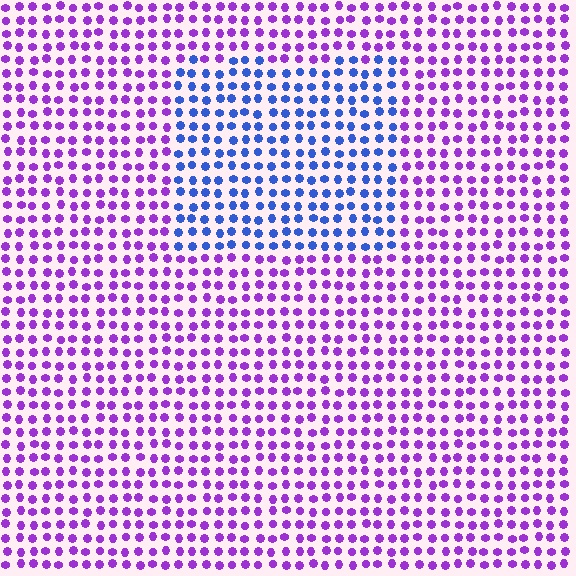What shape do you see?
I see a rectangle.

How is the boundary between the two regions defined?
The boundary is defined purely by a slight shift in hue (about 55 degrees). Spacing, size, and orientation are identical on both sides.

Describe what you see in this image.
The image is filled with small purple elements in a uniform arrangement. A rectangle-shaped region is visible where the elements are tinted to a slightly different hue, forming a subtle color boundary.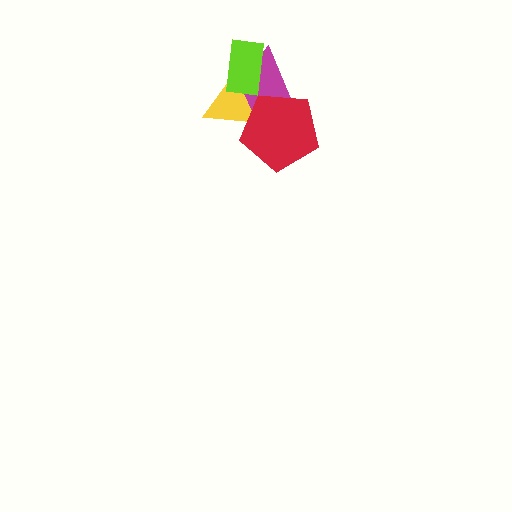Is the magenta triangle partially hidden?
Yes, it is partially covered by another shape.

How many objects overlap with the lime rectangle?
2 objects overlap with the lime rectangle.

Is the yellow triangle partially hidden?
Yes, it is partially covered by another shape.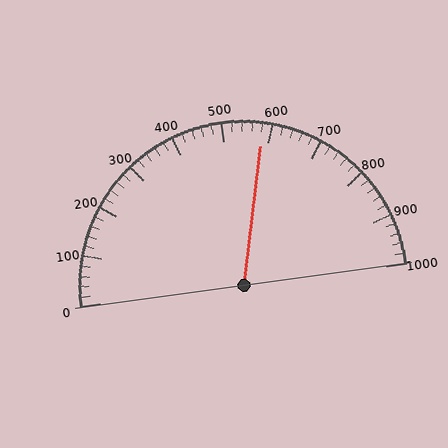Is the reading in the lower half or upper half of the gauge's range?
The reading is in the upper half of the range (0 to 1000).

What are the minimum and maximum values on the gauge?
The gauge ranges from 0 to 1000.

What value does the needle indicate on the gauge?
The needle indicates approximately 580.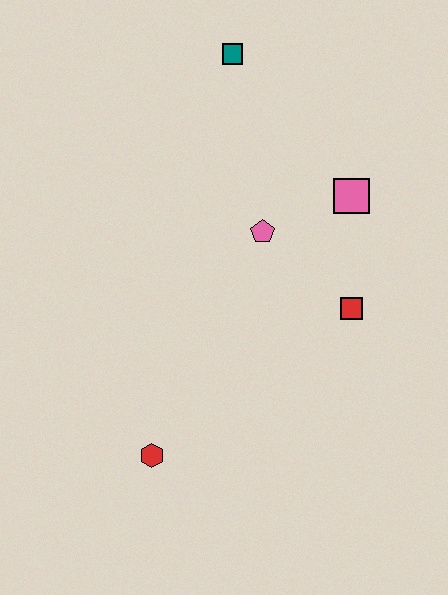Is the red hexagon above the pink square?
No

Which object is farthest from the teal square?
The red hexagon is farthest from the teal square.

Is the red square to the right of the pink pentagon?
Yes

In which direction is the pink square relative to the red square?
The pink square is above the red square.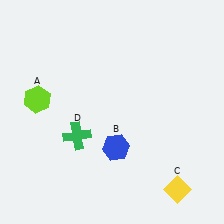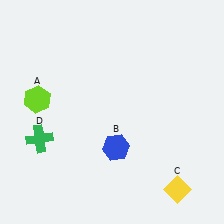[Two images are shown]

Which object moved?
The green cross (D) moved left.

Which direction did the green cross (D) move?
The green cross (D) moved left.